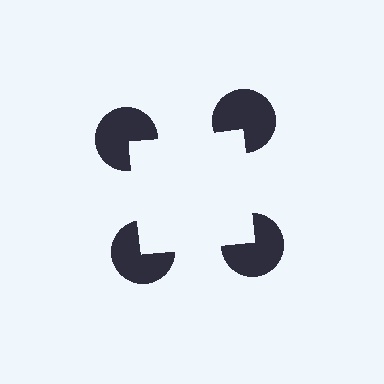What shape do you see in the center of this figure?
An illusory square — its edges are inferred from the aligned wedge cuts in the pac-man discs, not physically drawn.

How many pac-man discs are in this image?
There are 4 — one at each vertex of the illusory square.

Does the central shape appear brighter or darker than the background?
It typically appears slightly brighter than the background, even though no actual brightness change is drawn.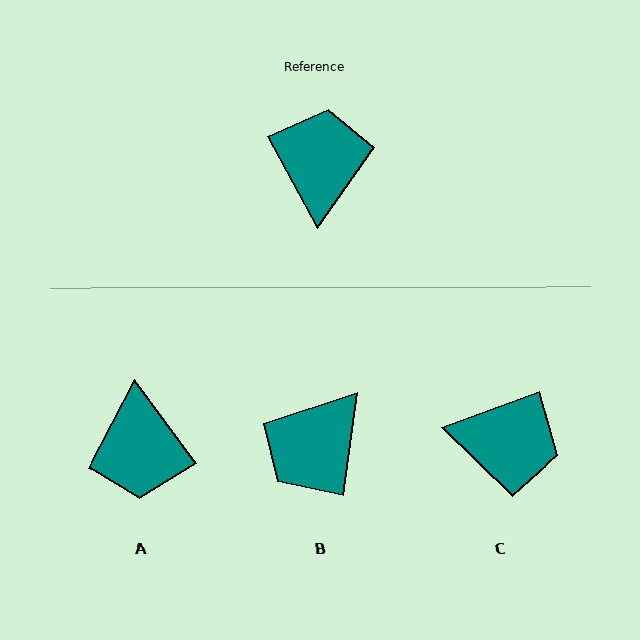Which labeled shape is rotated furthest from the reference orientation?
A, about 172 degrees away.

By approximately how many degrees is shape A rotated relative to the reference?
Approximately 172 degrees clockwise.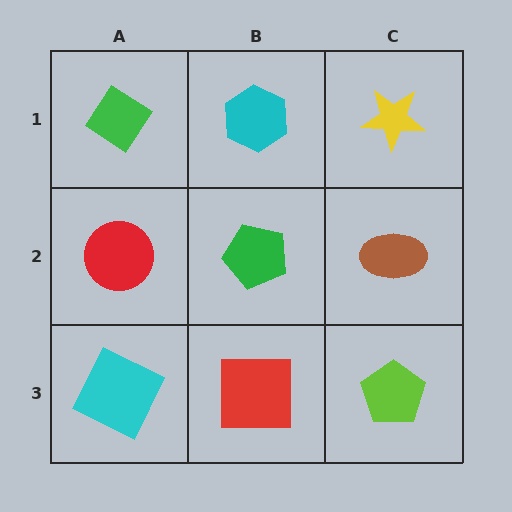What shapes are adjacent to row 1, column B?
A green pentagon (row 2, column B), a green diamond (row 1, column A), a yellow star (row 1, column C).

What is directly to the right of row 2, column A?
A green pentagon.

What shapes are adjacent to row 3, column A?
A red circle (row 2, column A), a red square (row 3, column B).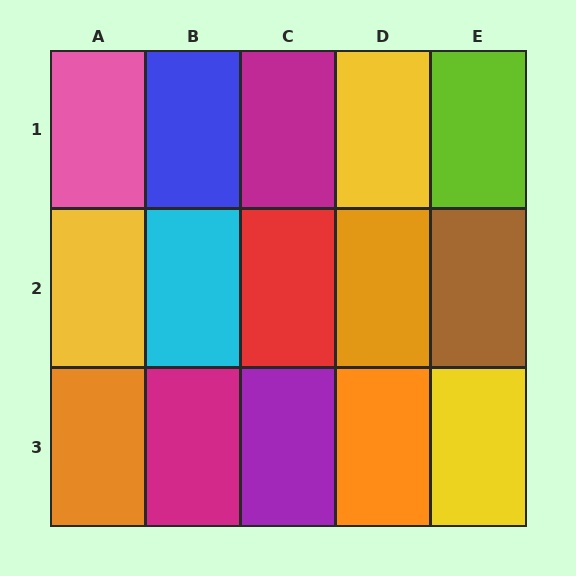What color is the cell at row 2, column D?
Orange.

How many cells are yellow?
3 cells are yellow.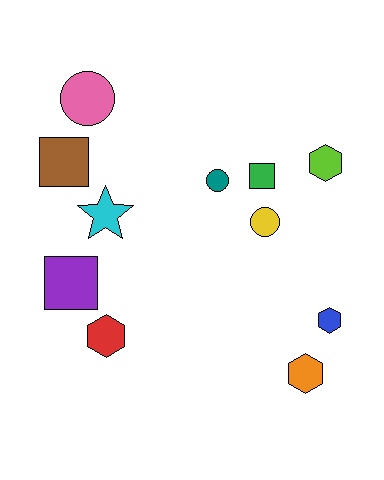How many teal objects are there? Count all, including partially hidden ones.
There is 1 teal object.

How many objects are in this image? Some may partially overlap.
There are 11 objects.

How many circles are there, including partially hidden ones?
There are 3 circles.